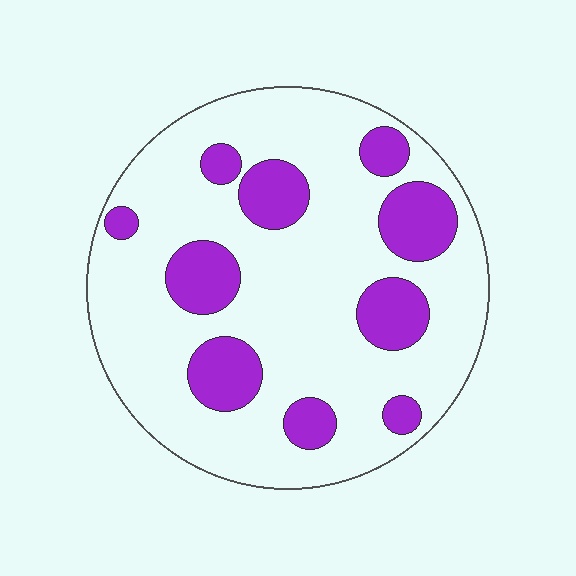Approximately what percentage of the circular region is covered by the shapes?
Approximately 25%.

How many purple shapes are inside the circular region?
10.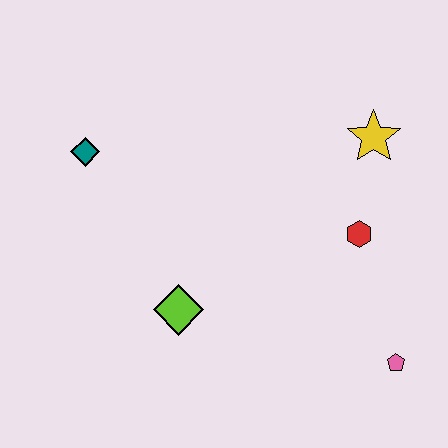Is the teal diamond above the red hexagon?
Yes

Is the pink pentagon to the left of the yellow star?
No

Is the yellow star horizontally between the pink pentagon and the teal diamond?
Yes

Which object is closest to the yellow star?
The red hexagon is closest to the yellow star.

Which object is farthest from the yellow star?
The teal diamond is farthest from the yellow star.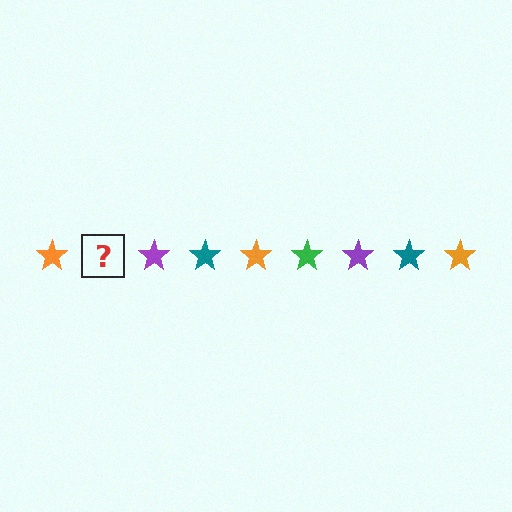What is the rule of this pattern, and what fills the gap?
The rule is that the pattern cycles through orange, green, purple, teal stars. The gap should be filled with a green star.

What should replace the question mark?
The question mark should be replaced with a green star.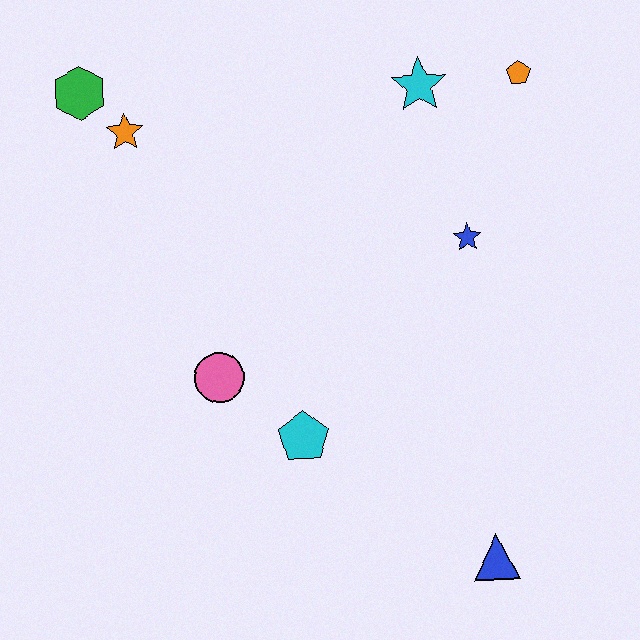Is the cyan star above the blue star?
Yes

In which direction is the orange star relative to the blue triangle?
The orange star is above the blue triangle.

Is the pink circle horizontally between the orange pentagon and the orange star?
Yes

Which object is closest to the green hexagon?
The orange star is closest to the green hexagon.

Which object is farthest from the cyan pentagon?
The orange pentagon is farthest from the cyan pentagon.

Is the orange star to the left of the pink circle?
Yes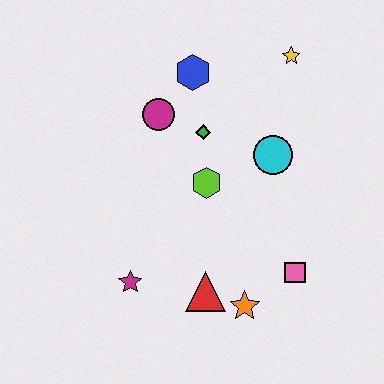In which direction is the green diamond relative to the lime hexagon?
The green diamond is above the lime hexagon.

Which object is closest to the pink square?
The orange star is closest to the pink square.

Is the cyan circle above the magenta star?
Yes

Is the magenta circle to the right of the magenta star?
Yes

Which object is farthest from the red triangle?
The yellow star is farthest from the red triangle.